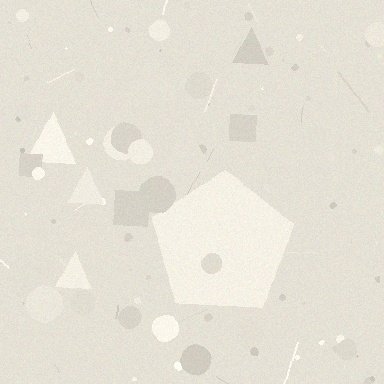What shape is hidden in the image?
A pentagon is hidden in the image.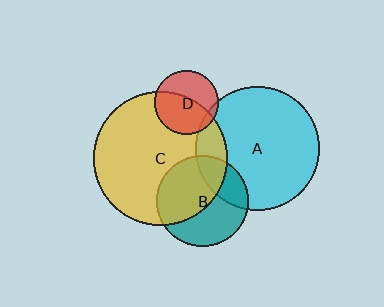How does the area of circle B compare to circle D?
Approximately 2.0 times.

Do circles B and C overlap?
Yes.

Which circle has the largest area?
Circle C (yellow).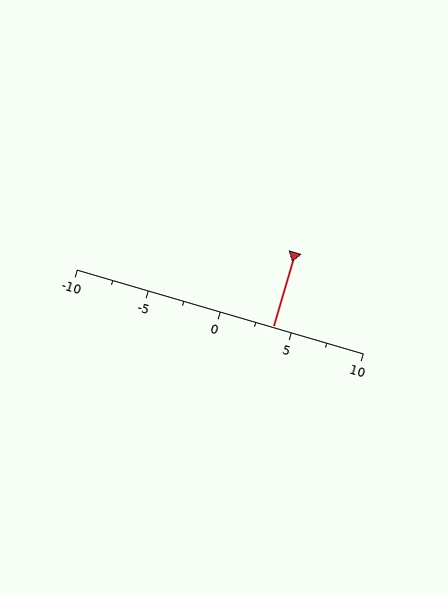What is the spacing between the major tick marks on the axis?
The major ticks are spaced 5 apart.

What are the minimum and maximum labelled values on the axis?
The axis runs from -10 to 10.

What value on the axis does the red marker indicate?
The marker indicates approximately 3.8.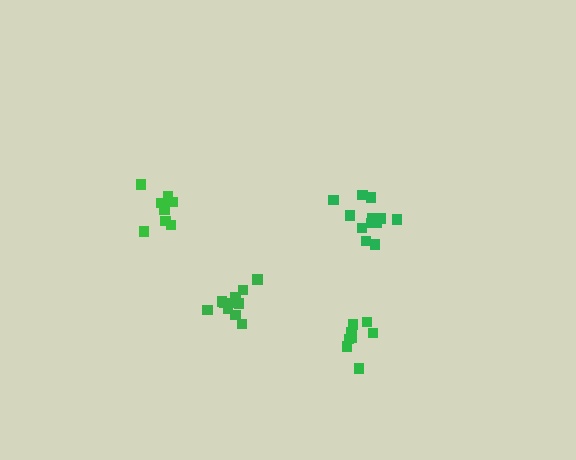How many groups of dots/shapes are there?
There are 4 groups.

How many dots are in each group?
Group 1: 12 dots, Group 2: 11 dots, Group 3: 8 dots, Group 4: 8 dots (39 total).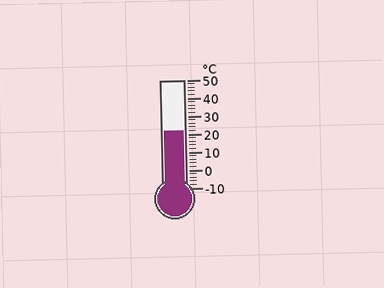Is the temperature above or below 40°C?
The temperature is below 40°C.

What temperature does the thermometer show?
The thermometer shows approximately 22°C.